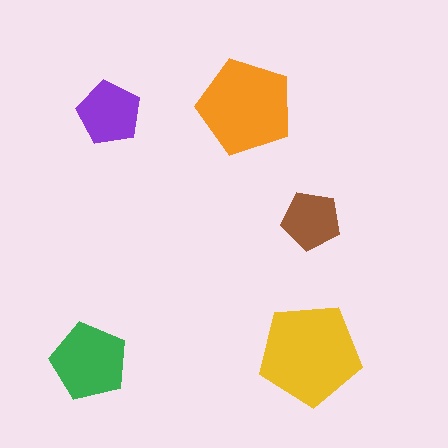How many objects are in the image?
There are 5 objects in the image.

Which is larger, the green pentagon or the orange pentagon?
The orange one.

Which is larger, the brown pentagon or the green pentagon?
The green one.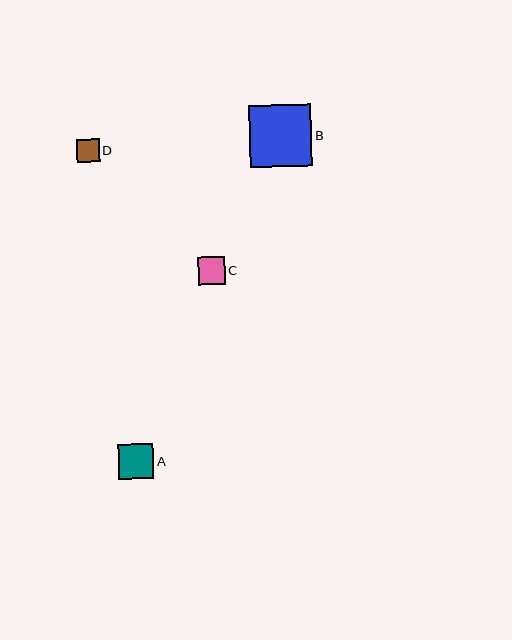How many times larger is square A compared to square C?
Square A is approximately 1.3 times the size of square C.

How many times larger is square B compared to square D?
Square B is approximately 2.7 times the size of square D.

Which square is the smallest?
Square D is the smallest with a size of approximately 23 pixels.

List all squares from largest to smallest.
From largest to smallest: B, A, C, D.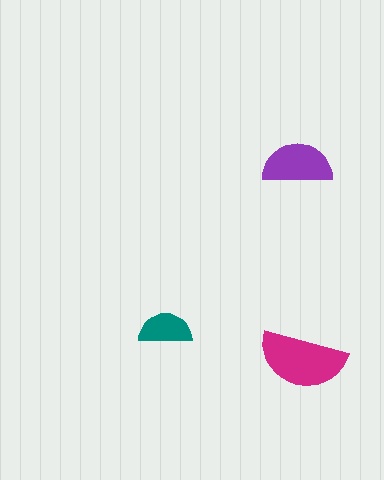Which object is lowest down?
The magenta semicircle is bottommost.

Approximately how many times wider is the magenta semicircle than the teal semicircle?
About 1.5 times wider.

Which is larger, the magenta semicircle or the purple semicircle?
The magenta one.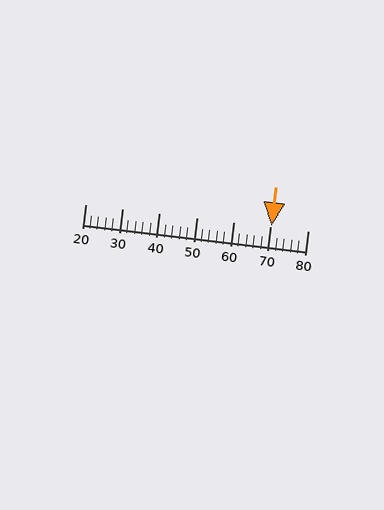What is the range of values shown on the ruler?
The ruler shows values from 20 to 80.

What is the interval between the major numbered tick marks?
The major tick marks are spaced 10 units apart.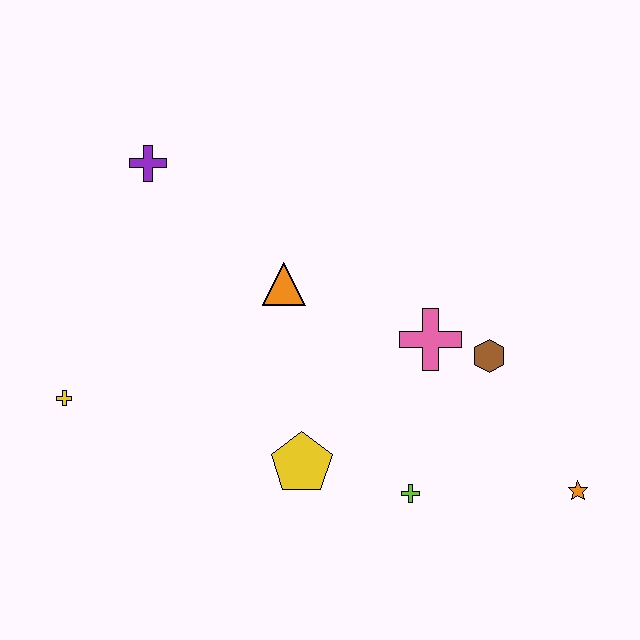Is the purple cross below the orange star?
No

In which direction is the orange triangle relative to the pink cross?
The orange triangle is to the left of the pink cross.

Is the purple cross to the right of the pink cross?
No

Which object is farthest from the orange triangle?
The orange star is farthest from the orange triangle.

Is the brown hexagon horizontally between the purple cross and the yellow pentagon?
No